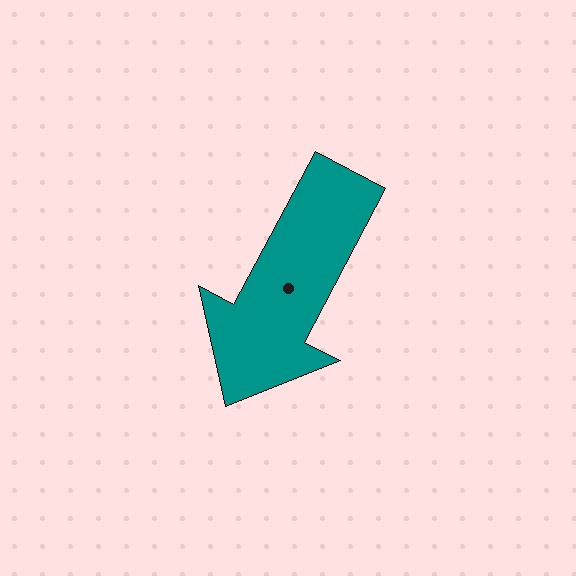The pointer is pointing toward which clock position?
Roughly 7 o'clock.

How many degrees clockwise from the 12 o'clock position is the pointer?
Approximately 208 degrees.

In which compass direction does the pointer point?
Southwest.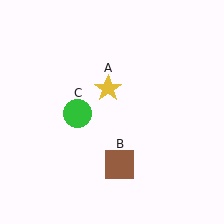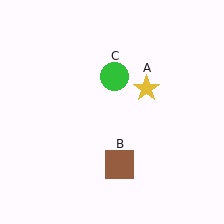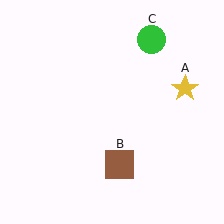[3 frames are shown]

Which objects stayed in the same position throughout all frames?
Brown square (object B) remained stationary.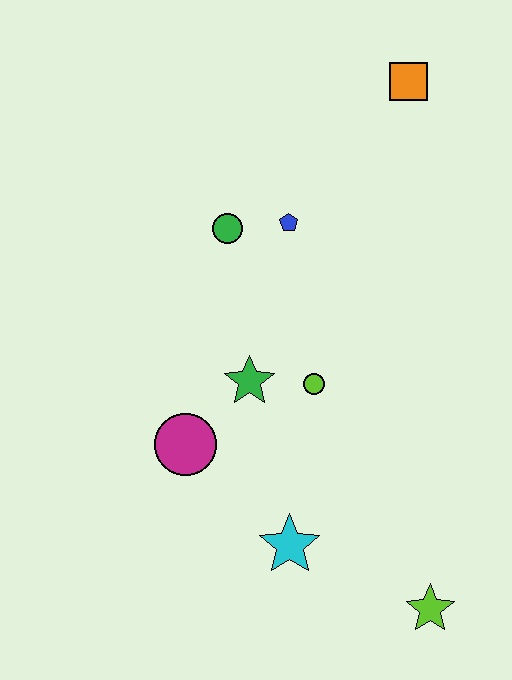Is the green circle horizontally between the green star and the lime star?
No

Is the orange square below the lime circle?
No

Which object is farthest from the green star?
The orange square is farthest from the green star.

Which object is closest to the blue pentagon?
The green circle is closest to the blue pentagon.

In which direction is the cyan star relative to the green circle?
The cyan star is below the green circle.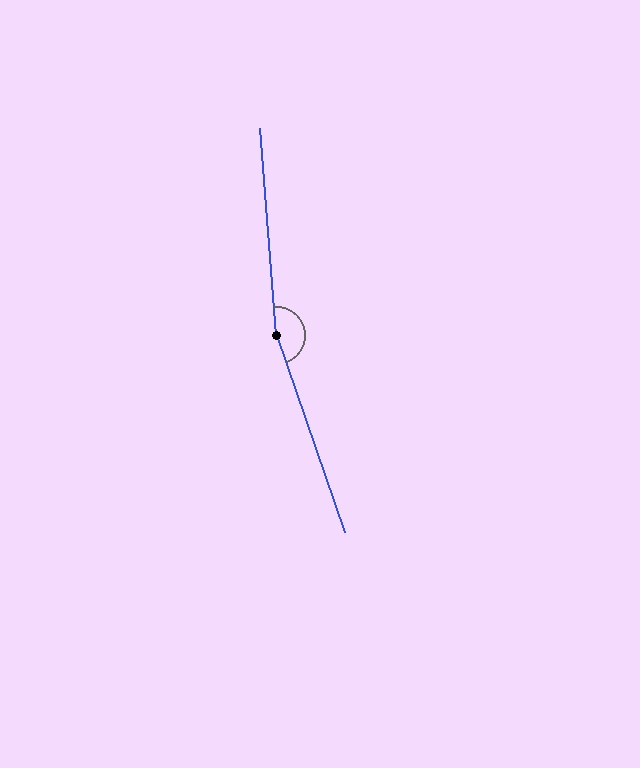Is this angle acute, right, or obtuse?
It is obtuse.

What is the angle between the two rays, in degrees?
Approximately 165 degrees.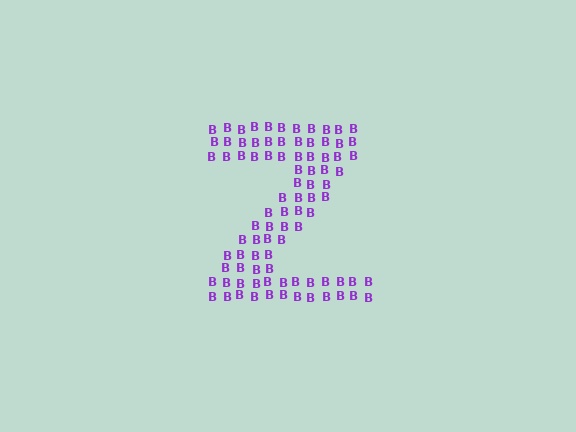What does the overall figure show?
The overall figure shows the letter Z.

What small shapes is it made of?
It is made of small letter B's.